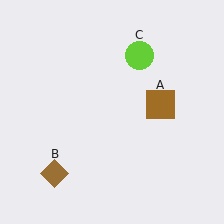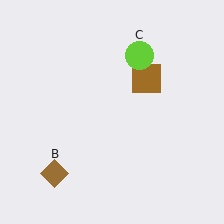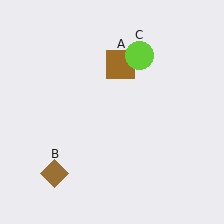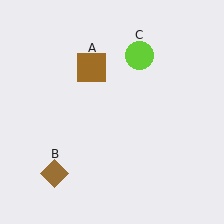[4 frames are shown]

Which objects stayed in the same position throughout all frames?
Brown diamond (object B) and lime circle (object C) remained stationary.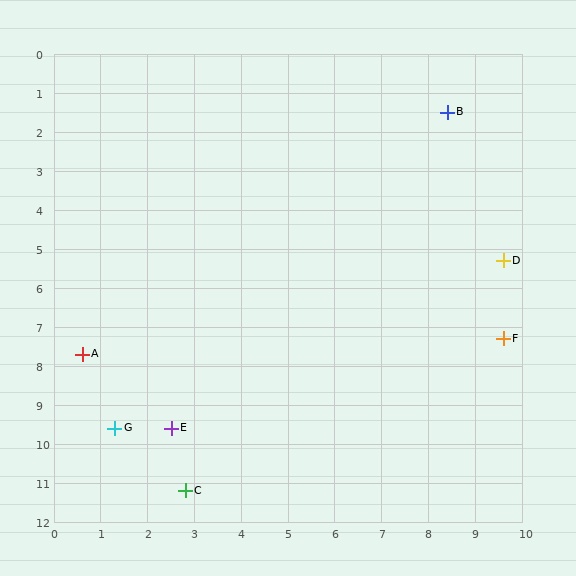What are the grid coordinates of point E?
Point E is at approximately (2.5, 9.6).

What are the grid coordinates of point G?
Point G is at approximately (1.3, 9.6).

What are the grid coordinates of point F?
Point F is at approximately (9.6, 7.3).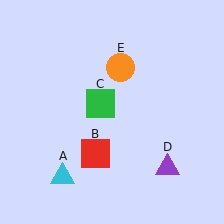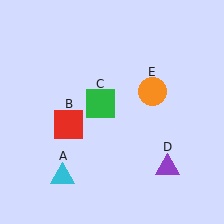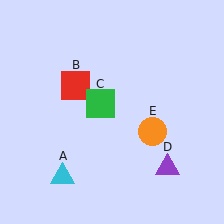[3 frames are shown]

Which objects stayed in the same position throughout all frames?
Cyan triangle (object A) and green square (object C) and purple triangle (object D) remained stationary.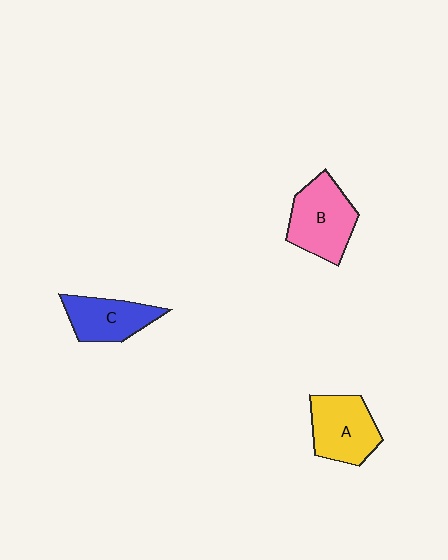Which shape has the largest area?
Shape B (pink).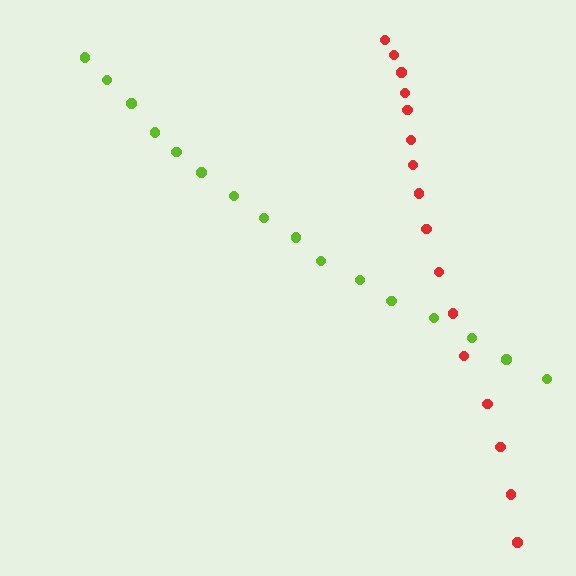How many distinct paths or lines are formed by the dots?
There are 2 distinct paths.